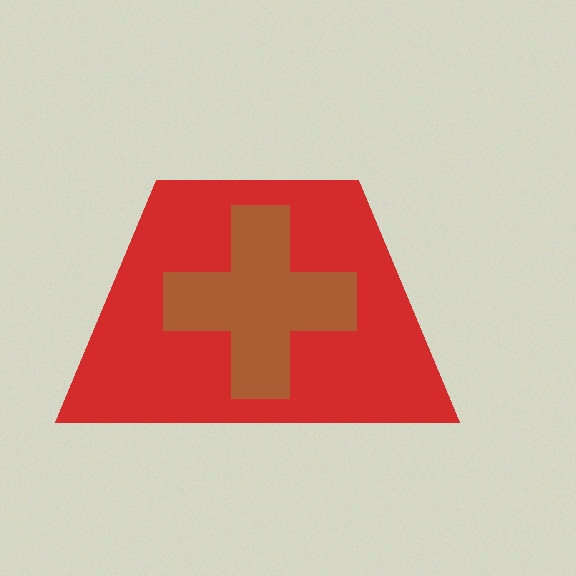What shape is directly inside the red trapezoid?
The brown cross.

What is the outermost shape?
The red trapezoid.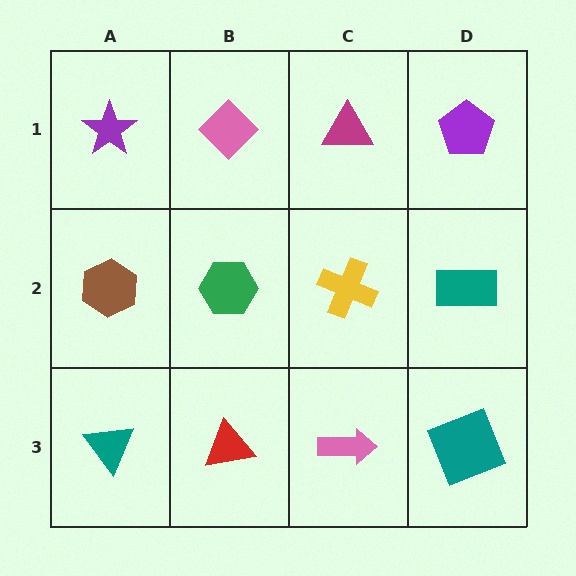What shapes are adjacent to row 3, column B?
A green hexagon (row 2, column B), a teal triangle (row 3, column A), a pink arrow (row 3, column C).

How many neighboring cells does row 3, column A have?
2.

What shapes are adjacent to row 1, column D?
A teal rectangle (row 2, column D), a magenta triangle (row 1, column C).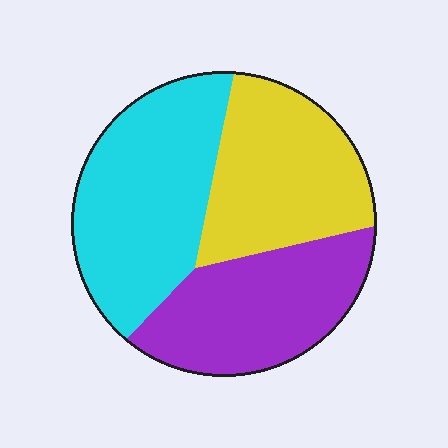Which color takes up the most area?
Cyan, at roughly 40%.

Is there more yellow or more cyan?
Cyan.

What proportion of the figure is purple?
Purple takes up between a quarter and a half of the figure.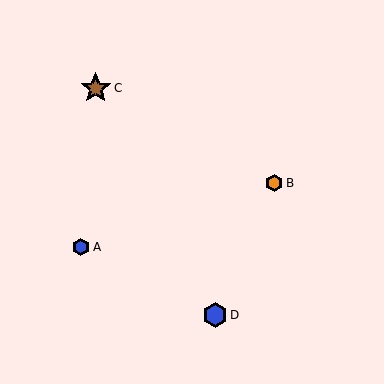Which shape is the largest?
The brown star (labeled C) is the largest.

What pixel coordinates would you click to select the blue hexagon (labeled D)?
Click at (215, 315) to select the blue hexagon D.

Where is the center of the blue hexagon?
The center of the blue hexagon is at (81, 247).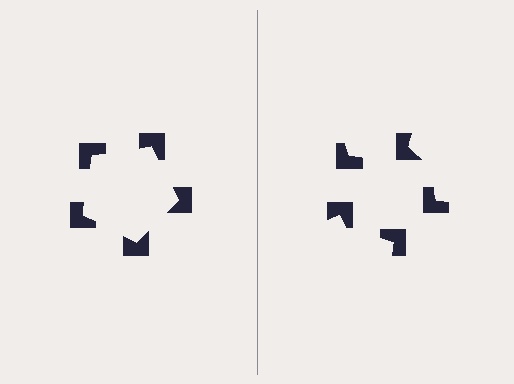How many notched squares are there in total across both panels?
10 — 5 on each side.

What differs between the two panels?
The notched squares are positioned identically on both sides; only the wedge orientations differ. On the left they align to a pentagon; on the right they are misaligned.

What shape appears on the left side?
An illusory pentagon.